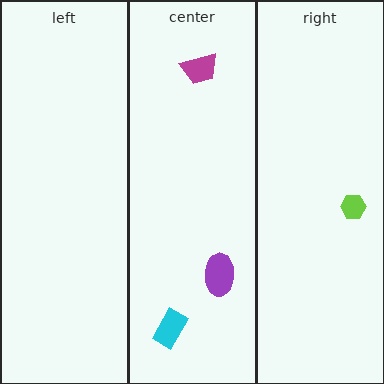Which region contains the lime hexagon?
The right region.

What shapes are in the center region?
The cyan rectangle, the purple ellipse, the magenta trapezoid.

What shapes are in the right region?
The lime hexagon.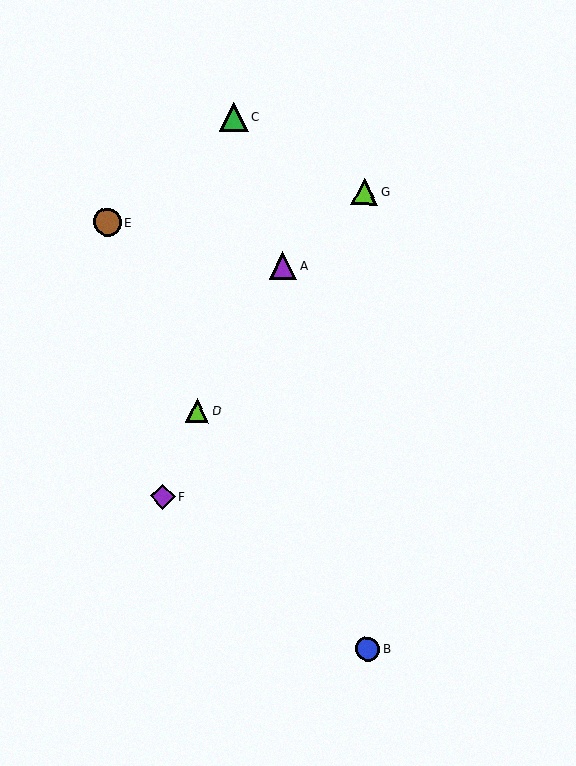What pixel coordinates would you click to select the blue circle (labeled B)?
Click at (368, 649) to select the blue circle B.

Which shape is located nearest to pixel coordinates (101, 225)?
The brown circle (labeled E) at (107, 222) is nearest to that location.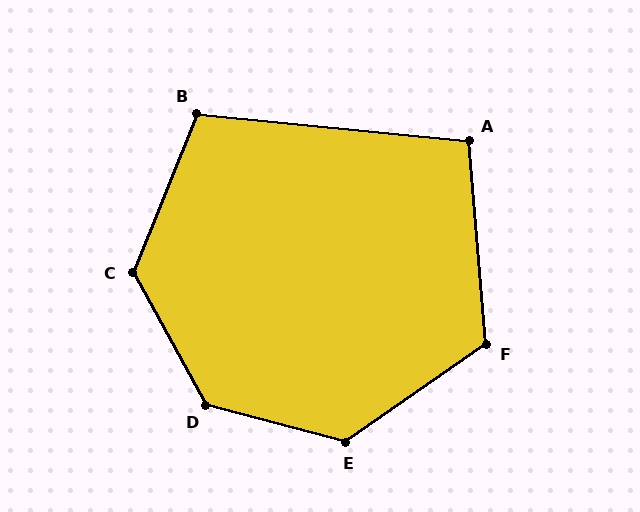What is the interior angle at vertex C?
Approximately 129 degrees (obtuse).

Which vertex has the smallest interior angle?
A, at approximately 100 degrees.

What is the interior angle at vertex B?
Approximately 106 degrees (obtuse).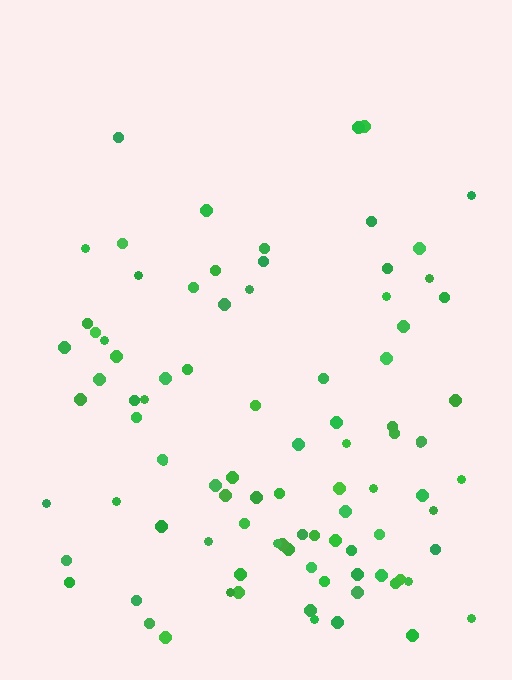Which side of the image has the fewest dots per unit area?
The top.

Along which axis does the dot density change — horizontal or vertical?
Vertical.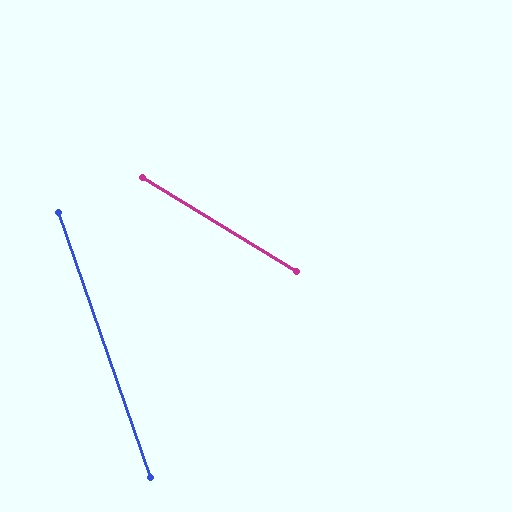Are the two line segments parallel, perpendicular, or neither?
Neither parallel nor perpendicular — they differ by about 40°.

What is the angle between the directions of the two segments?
Approximately 40 degrees.